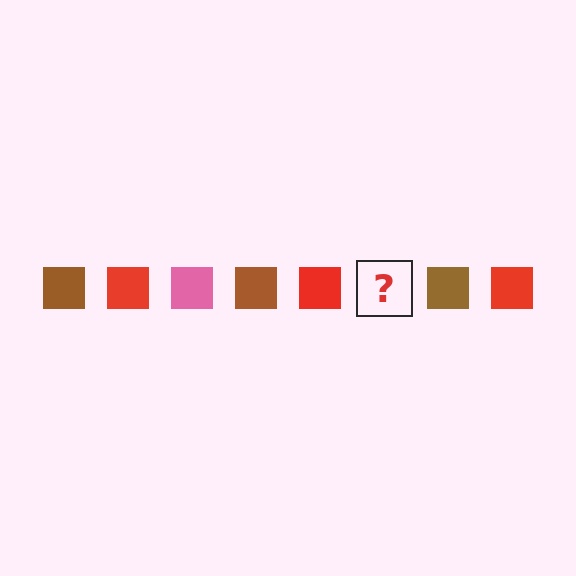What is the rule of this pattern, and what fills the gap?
The rule is that the pattern cycles through brown, red, pink squares. The gap should be filled with a pink square.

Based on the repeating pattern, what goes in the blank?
The blank should be a pink square.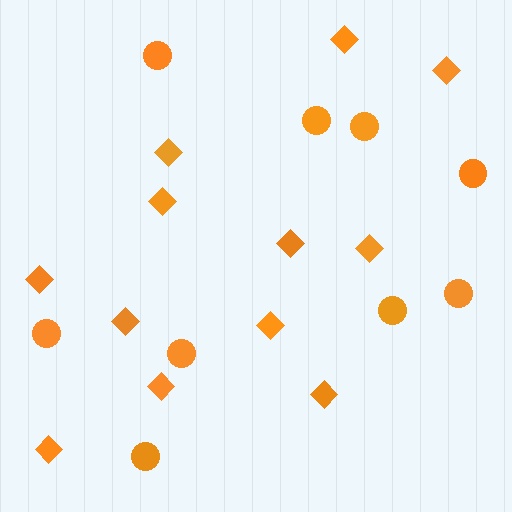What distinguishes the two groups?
There are 2 groups: one group of circles (9) and one group of diamonds (12).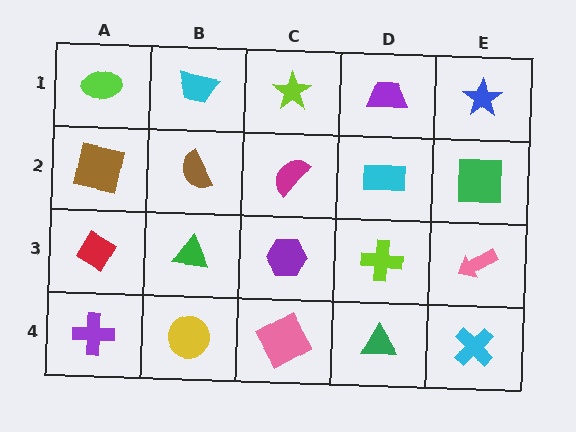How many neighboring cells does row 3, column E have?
3.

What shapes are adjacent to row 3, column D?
A cyan rectangle (row 2, column D), a green triangle (row 4, column D), a purple hexagon (row 3, column C), a pink arrow (row 3, column E).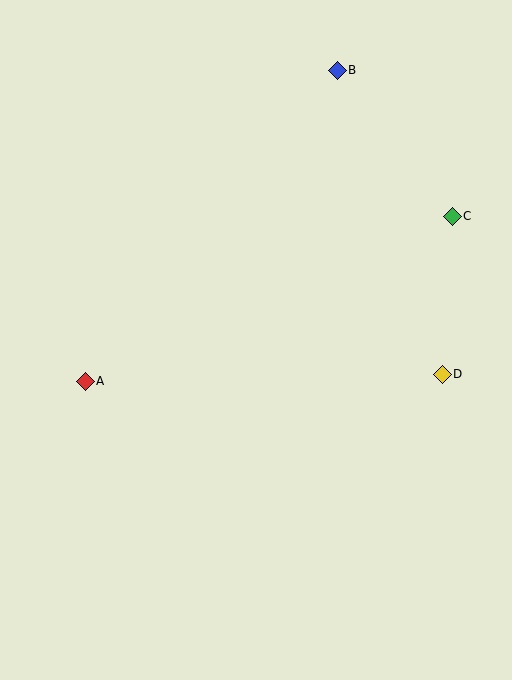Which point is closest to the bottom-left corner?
Point A is closest to the bottom-left corner.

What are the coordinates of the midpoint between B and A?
The midpoint between B and A is at (211, 226).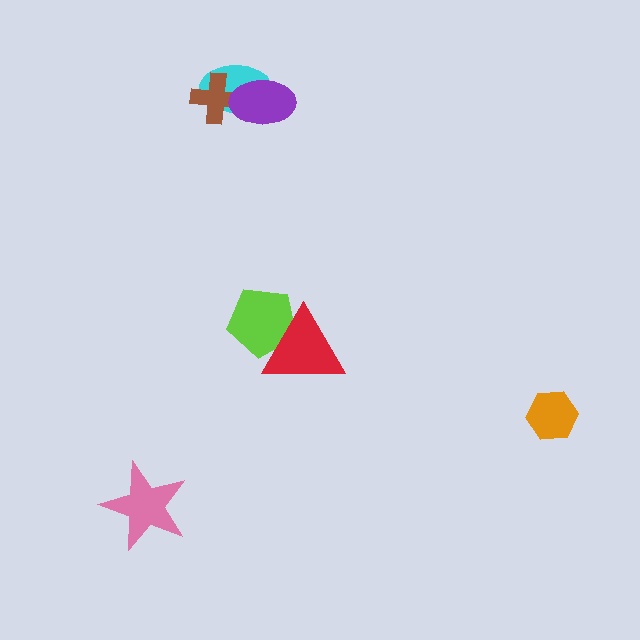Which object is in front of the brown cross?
The purple ellipse is in front of the brown cross.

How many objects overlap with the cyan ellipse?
2 objects overlap with the cyan ellipse.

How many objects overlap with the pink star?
0 objects overlap with the pink star.